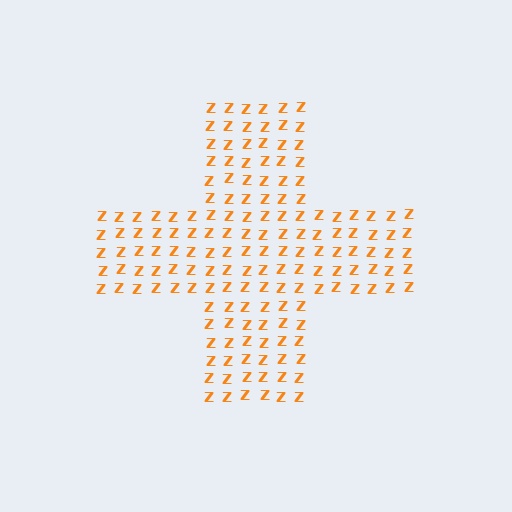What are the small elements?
The small elements are letter Z's.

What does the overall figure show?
The overall figure shows a cross.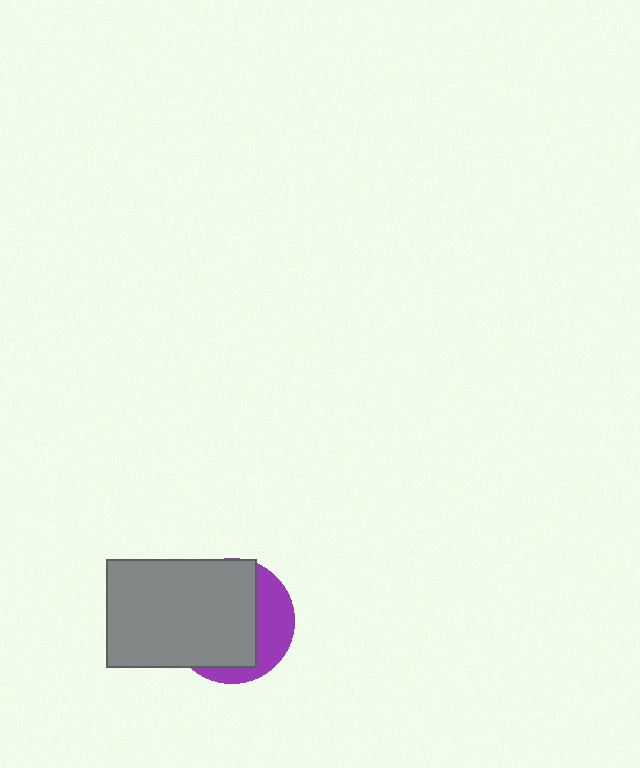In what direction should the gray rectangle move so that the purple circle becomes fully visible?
The gray rectangle should move left. That is the shortest direction to clear the overlap and leave the purple circle fully visible.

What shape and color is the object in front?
The object in front is a gray rectangle.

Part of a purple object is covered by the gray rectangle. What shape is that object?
It is a circle.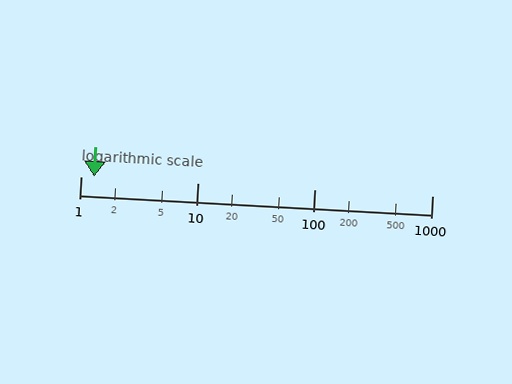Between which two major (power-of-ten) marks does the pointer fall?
The pointer is between 1 and 10.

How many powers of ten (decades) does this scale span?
The scale spans 3 decades, from 1 to 1000.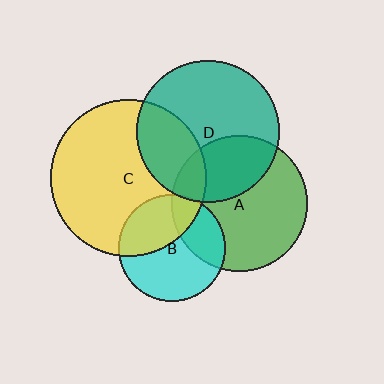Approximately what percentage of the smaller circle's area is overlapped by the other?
Approximately 15%.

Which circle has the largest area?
Circle C (yellow).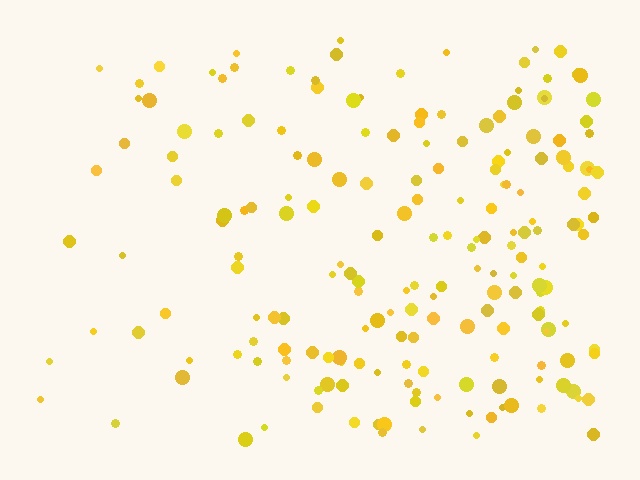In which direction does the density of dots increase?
From left to right, with the right side densest.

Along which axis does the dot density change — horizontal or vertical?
Horizontal.